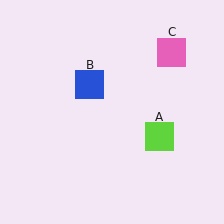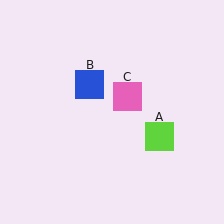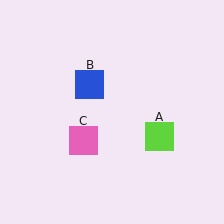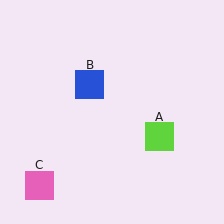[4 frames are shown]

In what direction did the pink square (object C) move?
The pink square (object C) moved down and to the left.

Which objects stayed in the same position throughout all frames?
Lime square (object A) and blue square (object B) remained stationary.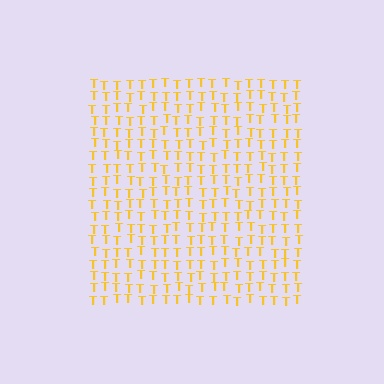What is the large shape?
The large shape is a square.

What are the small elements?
The small elements are letter T's.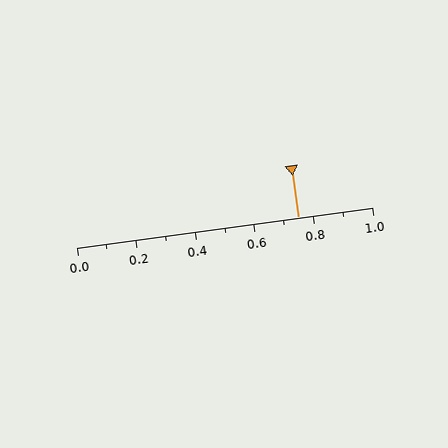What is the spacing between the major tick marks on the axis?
The major ticks are spaced 0.2 apart.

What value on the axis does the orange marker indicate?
The marker indicates approximately 0.75.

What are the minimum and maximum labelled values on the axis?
The axis runs from 0.0 to 1.0.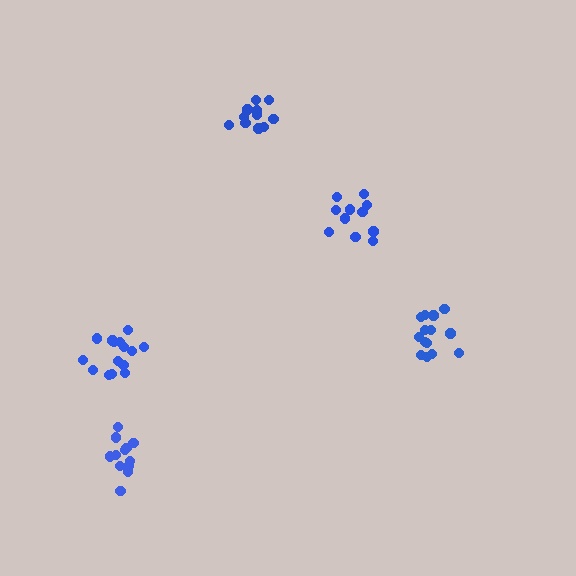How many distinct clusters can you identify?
There are 5 distinct clusters.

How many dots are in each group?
Group 1: 15 dots, Group 2: 12 dots, Group 3: 15 dots, Group 4: 11 dots, Group 5: 12 dots (65 total).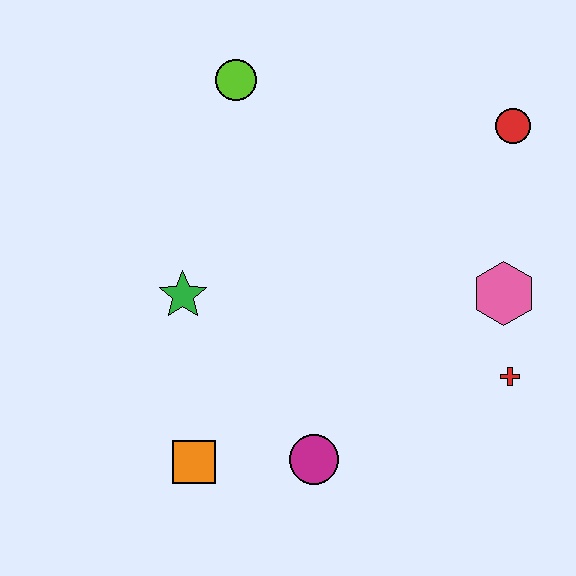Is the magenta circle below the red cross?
Yes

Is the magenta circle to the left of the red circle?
Yes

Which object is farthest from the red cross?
The lime circle is farthest from the red cross.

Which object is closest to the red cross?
The pink hexagon is closest to the red cross.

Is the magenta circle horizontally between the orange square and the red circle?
Yes